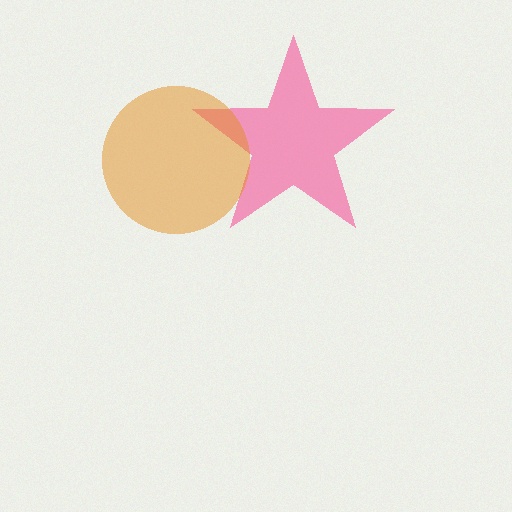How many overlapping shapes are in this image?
There are 2 overlapping shapes in the image.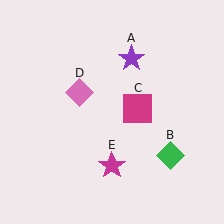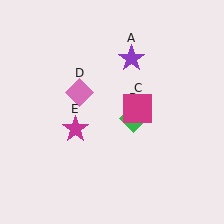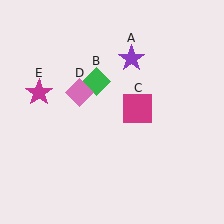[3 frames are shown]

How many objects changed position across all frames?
2 objects changed position: green diamond (object B), magenta star (object E).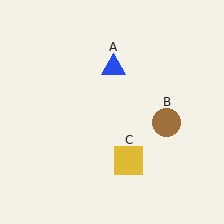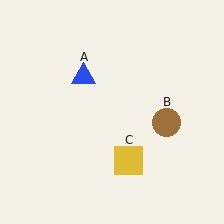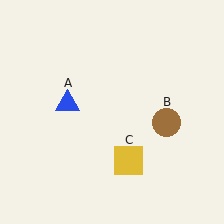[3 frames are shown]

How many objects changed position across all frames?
1 object changed position: blue triangle (object A).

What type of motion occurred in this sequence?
The blue triangle (object A) rotated counterclockwise around the center of the scene.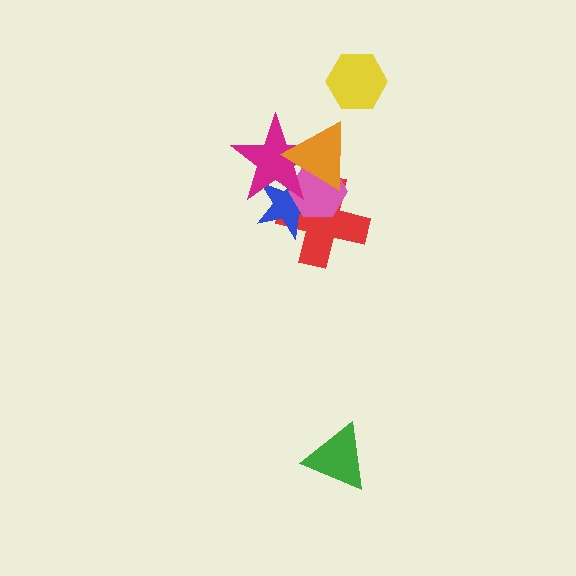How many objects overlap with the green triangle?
0 objects overlap with the green triangle.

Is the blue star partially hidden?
Yes, it is partially covered by another shape.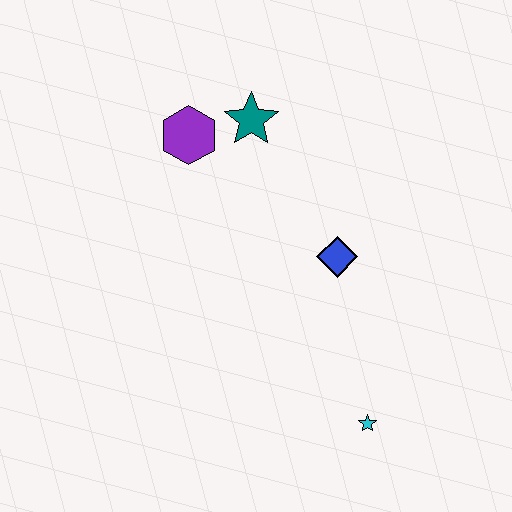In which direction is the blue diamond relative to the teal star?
The blue diamond is below the teal star.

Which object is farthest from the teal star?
The cyan star is farthest from the teal star.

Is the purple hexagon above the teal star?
No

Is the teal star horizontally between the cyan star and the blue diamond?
No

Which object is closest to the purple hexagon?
The teal star is closest to the purple hexagon.